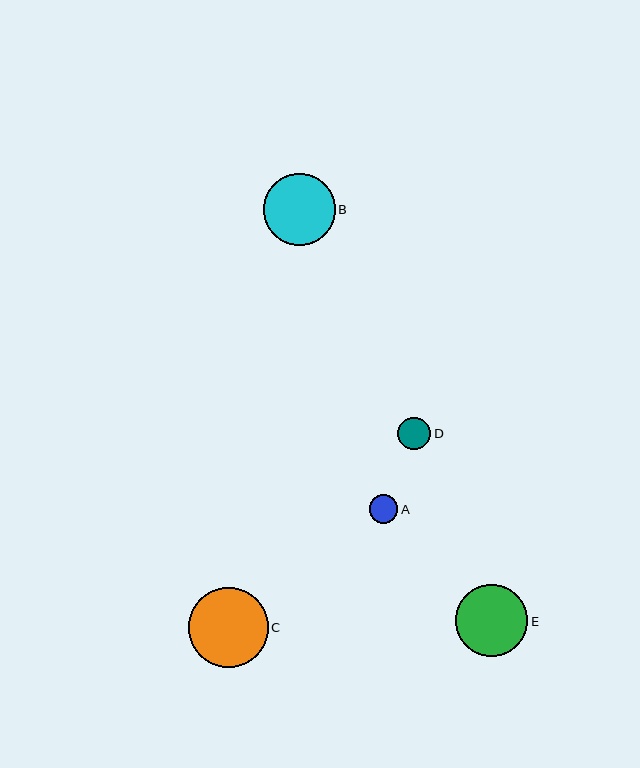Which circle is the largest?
Circle C is the largest with a size of approximately 79 pixels.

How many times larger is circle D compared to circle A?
Circle D is approximately 1.1 times the size of circle A.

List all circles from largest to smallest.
From largest to smallest: C, E, B, D, A.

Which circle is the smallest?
Circle A is the smallest with a size of approximately 28 pixels.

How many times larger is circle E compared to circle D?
Circle E is approximately 2.2 times the size of circle D.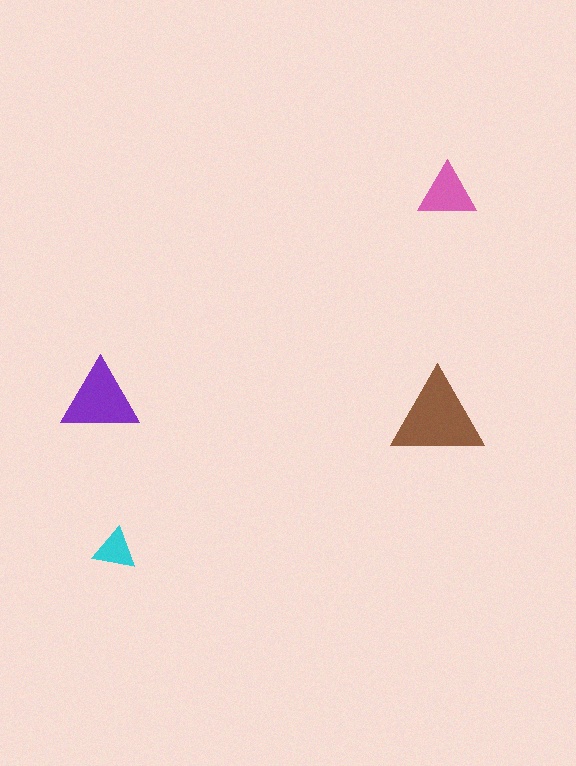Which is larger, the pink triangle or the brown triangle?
The brown one.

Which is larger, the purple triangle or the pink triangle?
The purple one.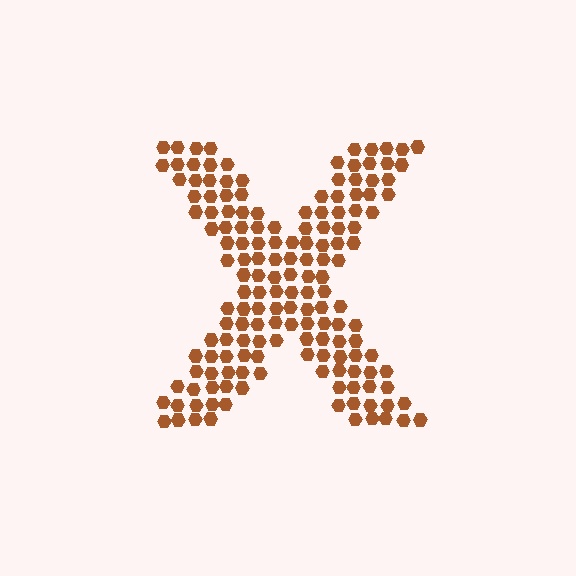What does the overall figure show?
The overall figure shows the letter X.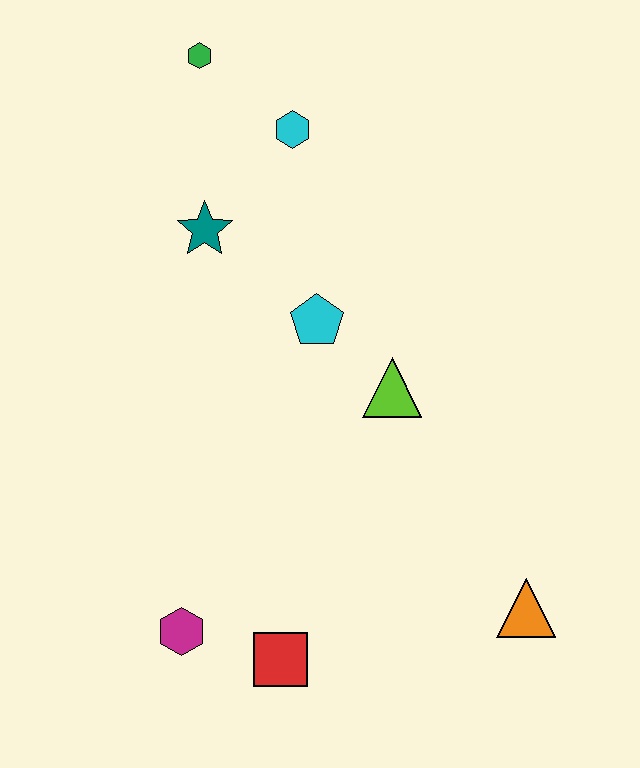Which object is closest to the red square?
The magenta hexagon is closest to the red square.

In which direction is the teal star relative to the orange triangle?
The teal star is above the orange triangle.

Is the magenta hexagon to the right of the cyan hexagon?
No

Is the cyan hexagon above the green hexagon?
No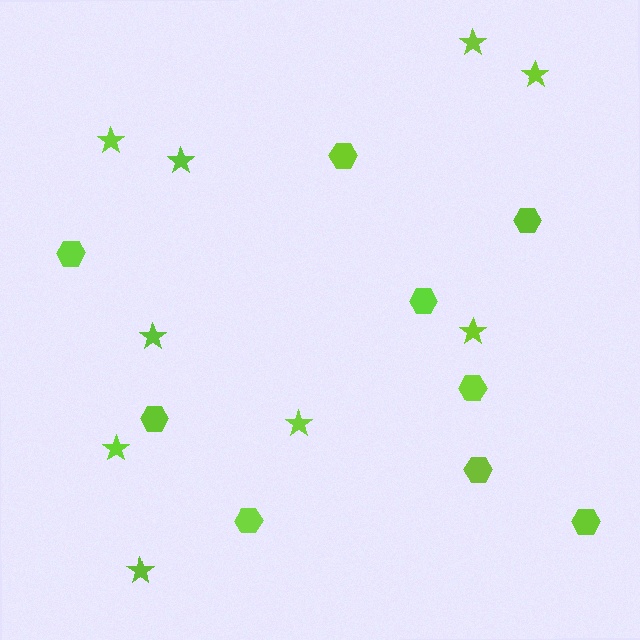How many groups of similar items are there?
There are 2 groups: one group of stars (9) and one group of hexagons (9).